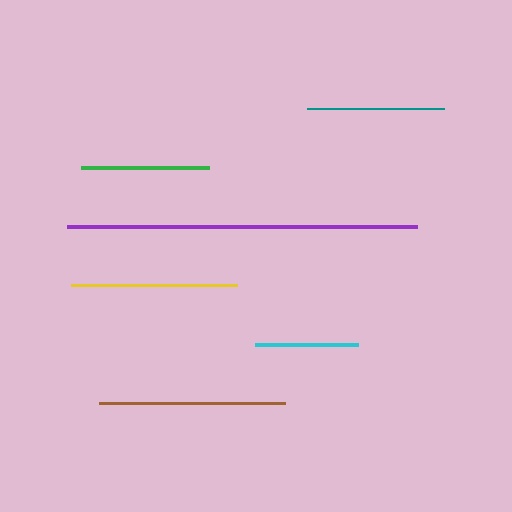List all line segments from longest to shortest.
From longest to shortest: purple, brown, yellow, teal, green, cyan.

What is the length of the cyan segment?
The cyan segment is approximately 104 pixels long.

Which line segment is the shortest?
The cyan line is the shortest at approximately 104 pixels.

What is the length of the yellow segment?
The yellow segment is approximately 166 pixels long.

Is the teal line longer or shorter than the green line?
The teal line is longer than the green line.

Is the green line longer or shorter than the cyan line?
The green line is longer than the cyan line.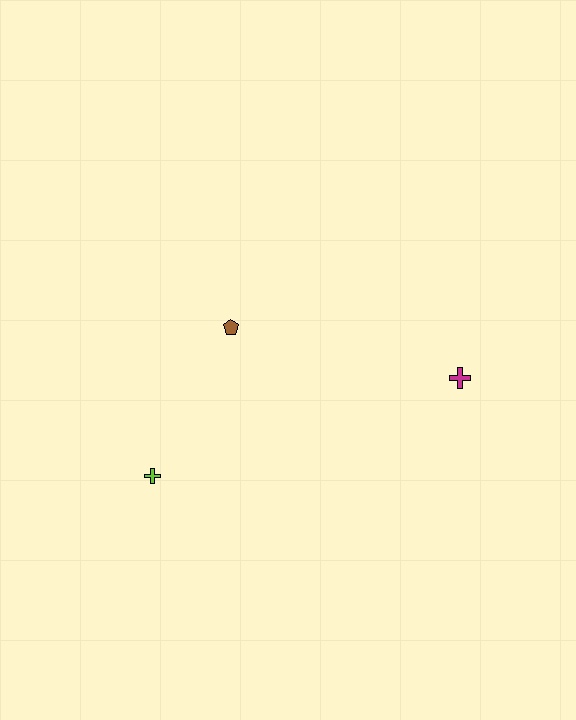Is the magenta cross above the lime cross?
Yes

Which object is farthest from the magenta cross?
The lime cross is farthest from the magenta cross.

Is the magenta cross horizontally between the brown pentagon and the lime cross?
No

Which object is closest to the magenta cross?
The brown pentagon is closest to the magenta cross.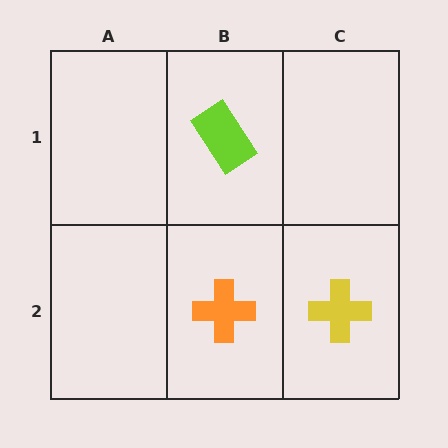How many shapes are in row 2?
2 shapes.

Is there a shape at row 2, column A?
No, that cell is empty.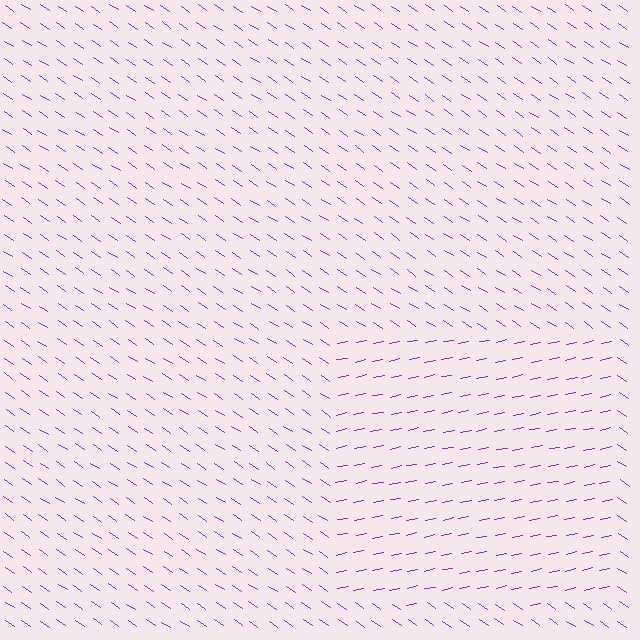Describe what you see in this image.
The image is filled with small purple line segments. A rectangle region in the image has lines oriented differently from the surrounding lines, creating a visible texture boundary.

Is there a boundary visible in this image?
Yes, there is a texture boundary formed by a change in line orientation.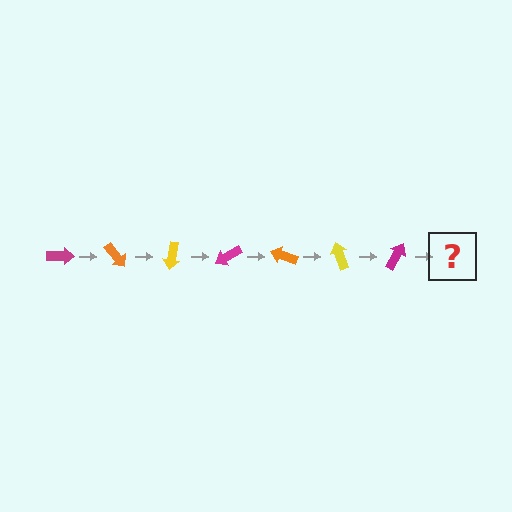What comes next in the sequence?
The next element should be an orange arrow, rotated 350 degrees from the start.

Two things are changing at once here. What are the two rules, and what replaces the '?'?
The two rules are that it rotates 50 degrees each step and the color cycles through magenta, orange, and yellow. The '?' should be an orange arrow, rotated 350 degrees from the start.